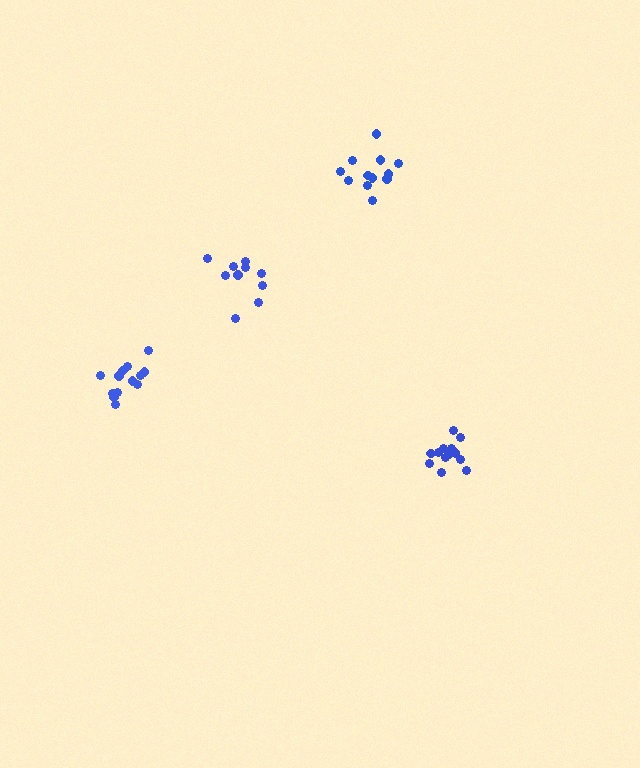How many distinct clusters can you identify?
There are 4 distinct clusters.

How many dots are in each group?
Group 1: 14 dots, Group 2: 10 dots, Group 3: 12 dots, Group 4: 14 dots (50 total).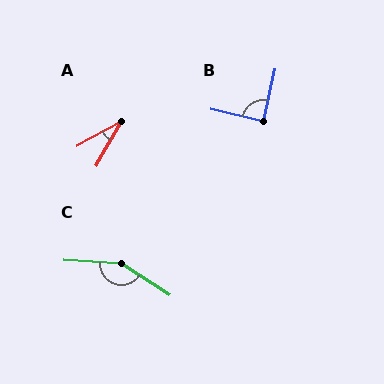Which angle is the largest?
C, at approximately 150 degrees.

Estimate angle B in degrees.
Approximately 89 degrees.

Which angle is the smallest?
A, at approximately 32 degrees.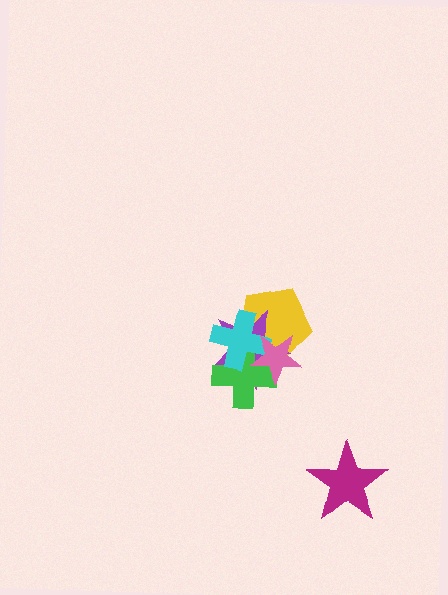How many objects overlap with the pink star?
4 objects overlap with the pink star.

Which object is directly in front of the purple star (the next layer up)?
The green cross is directly in front of the purple star.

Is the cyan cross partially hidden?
Yes, it is partially covered by another shape.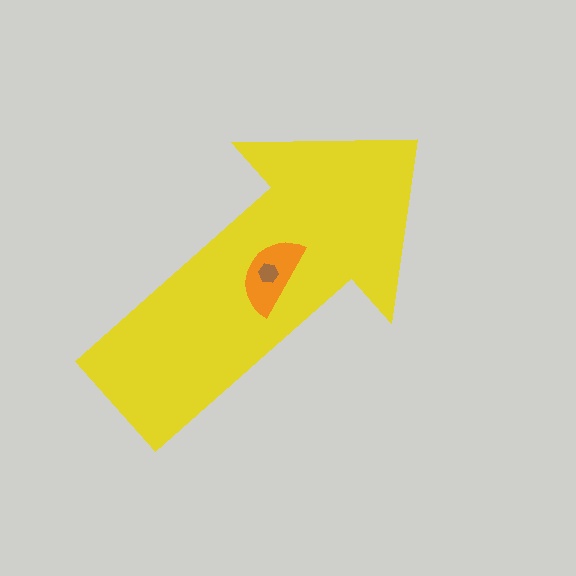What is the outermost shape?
The yellow arrow.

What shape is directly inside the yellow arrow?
The orange semicircle.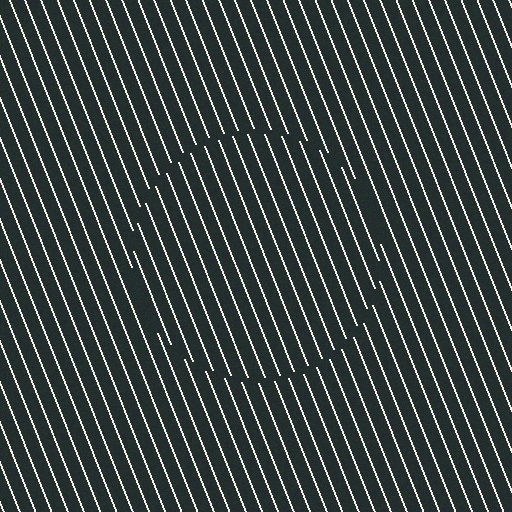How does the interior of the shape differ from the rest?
The interior of the shape contains the same grating, shifted by half a period — the contour is defined by the phase discontinuity where line-ends from the inner and outer gratings abut.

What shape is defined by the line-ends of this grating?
An illusory circle. The interior of the shape contains the same grating, shifted by half a period — the contour is defined by the phase discontinuity where line-ends from the inner and outer gratings abut.